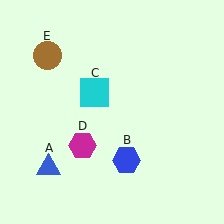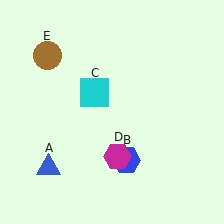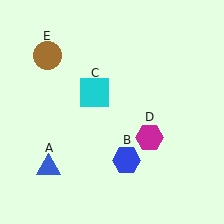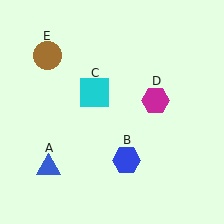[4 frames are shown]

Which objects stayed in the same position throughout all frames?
Blue triangle (object A) and blue hexagon (object B) and cyan square (object C) and brown circle (object E) remained stationary.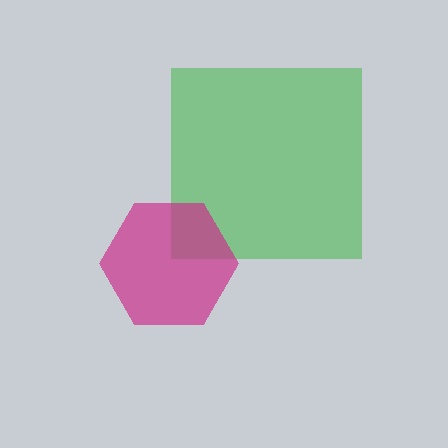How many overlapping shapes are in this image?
There are 2 overlapping shapes in the image.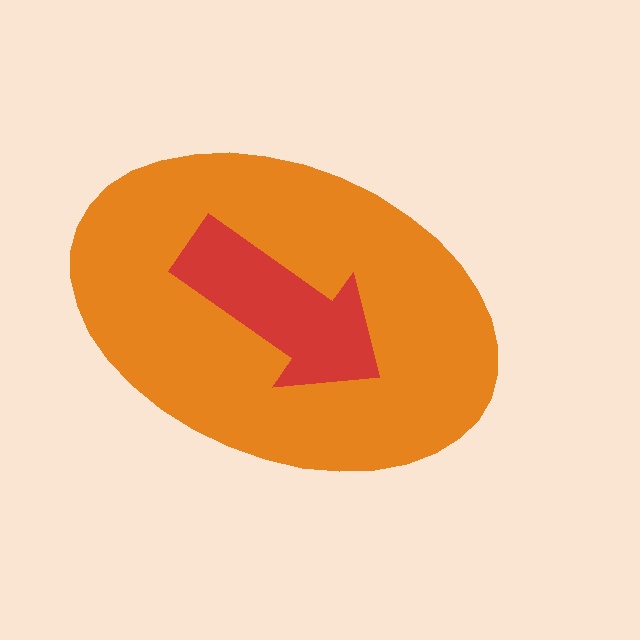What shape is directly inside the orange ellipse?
The red arrow.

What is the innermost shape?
The red arrow.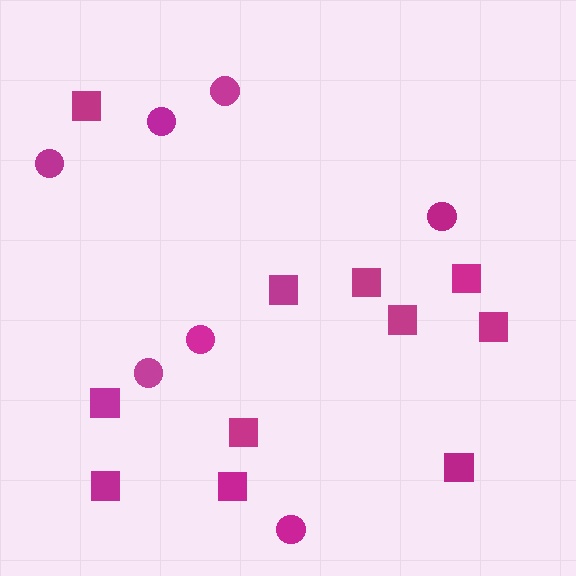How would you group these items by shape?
There are 2 groups: one group of squares (11) and one group of circles (7).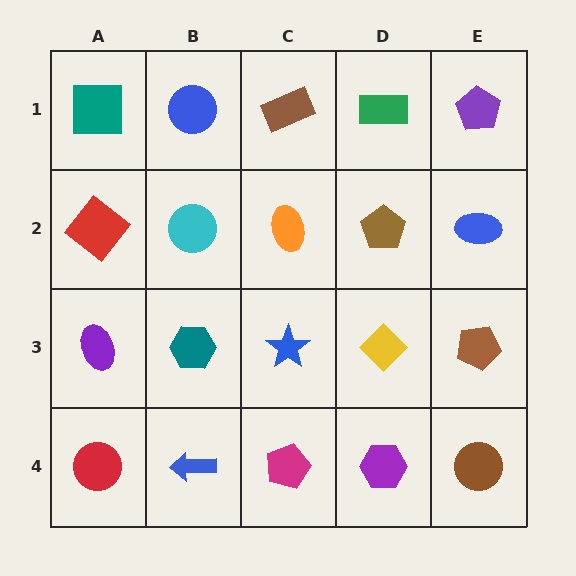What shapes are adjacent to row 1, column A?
A red diamond (row 2, column A), a blue circle (row 1, column B).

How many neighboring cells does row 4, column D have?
3.